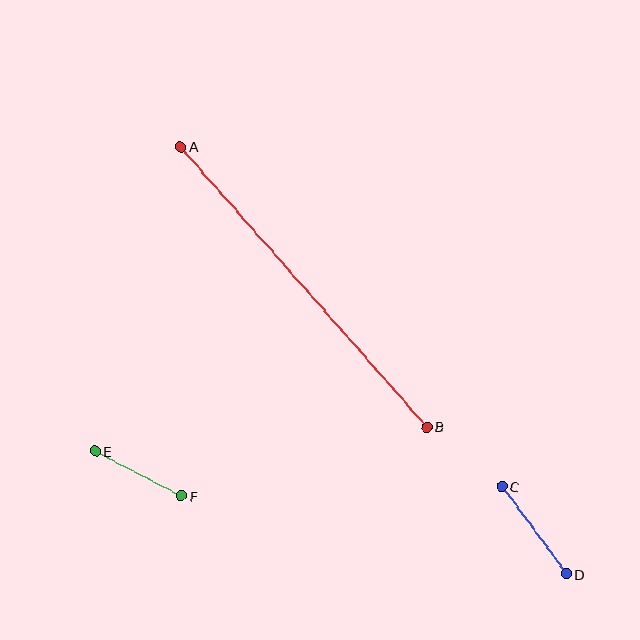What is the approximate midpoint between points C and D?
The midpoint is at approximately (534, 530) pixels.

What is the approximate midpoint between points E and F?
The midpoint is at approximately (138, 474) pixels.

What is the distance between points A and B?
The distance is approximately 373 pixels.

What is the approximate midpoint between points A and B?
The midpoint is at approximately (304, 287) pixels.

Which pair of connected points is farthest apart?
Points A and B are farthest apart.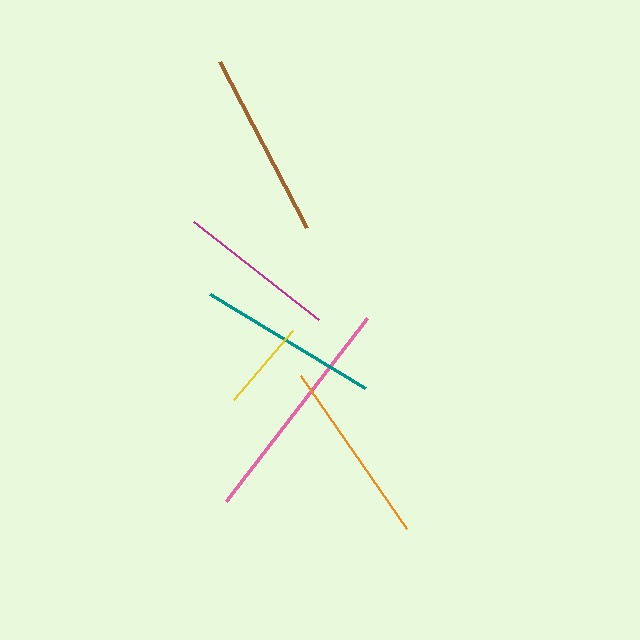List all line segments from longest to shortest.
From longest to shortest: pink, brown, orange, teal, magenta, yellow.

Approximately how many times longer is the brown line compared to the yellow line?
The brown line is approximately 2.1 times the length of the yellow line.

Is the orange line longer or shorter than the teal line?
The orange line is longer than the teal line.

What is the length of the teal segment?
The teal segment is approximately 181 pixels long.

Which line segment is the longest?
The pink line is the longest at approximately 230 pixels.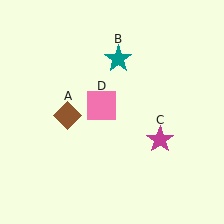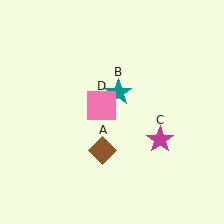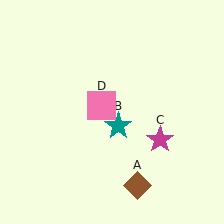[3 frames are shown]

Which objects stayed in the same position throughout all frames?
Magenta star (object C) and pink square (object D) remained stationary.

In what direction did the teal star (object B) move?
The teal star (object B) moved down.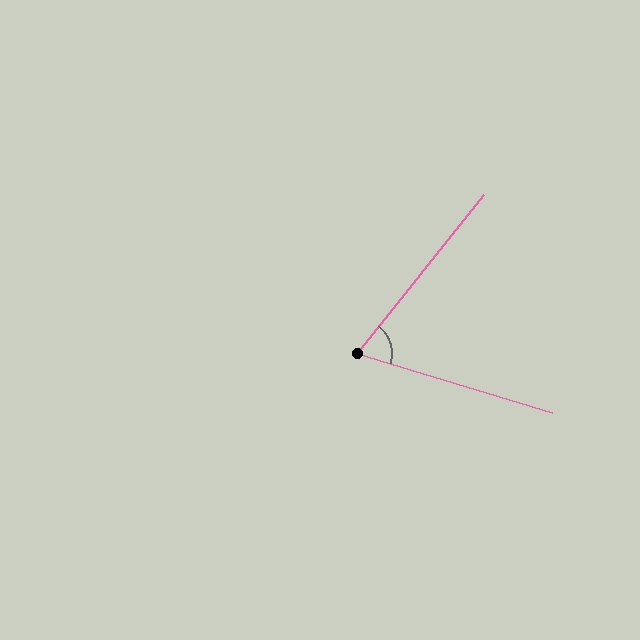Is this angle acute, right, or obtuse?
It is acute.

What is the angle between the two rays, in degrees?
Approximately 68 degrees.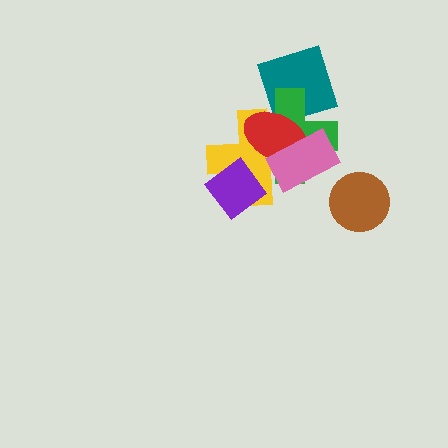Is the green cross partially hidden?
Yes, it is partially covered by another shape.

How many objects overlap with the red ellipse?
4 objects overlap with the red ellipse.